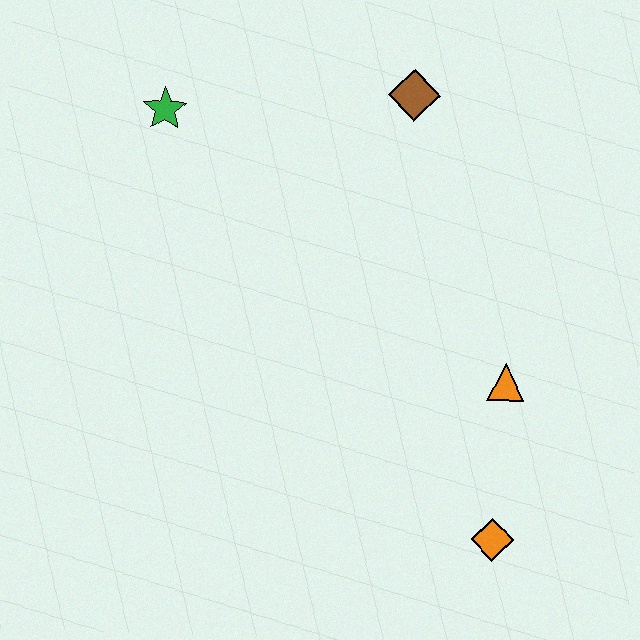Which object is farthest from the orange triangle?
The green star is farthest from the orange triangle.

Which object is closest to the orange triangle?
The orange diamond is closest to the orange triangle.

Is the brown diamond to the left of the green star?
No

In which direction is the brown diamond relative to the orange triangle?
The brown diamond is above the orange triangle.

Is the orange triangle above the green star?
No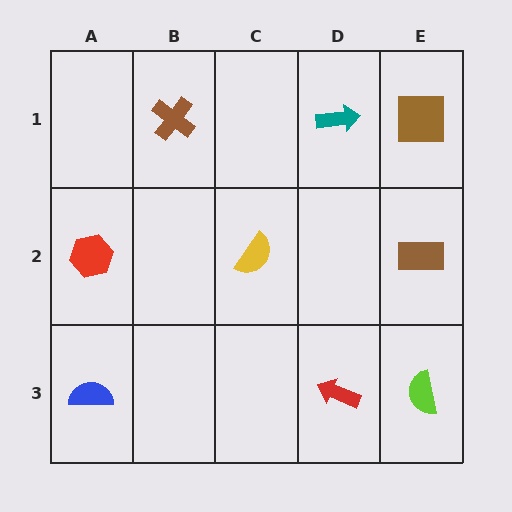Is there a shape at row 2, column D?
No, that cell is empty.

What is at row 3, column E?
A lime semicircle.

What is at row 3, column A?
A blue semicircle.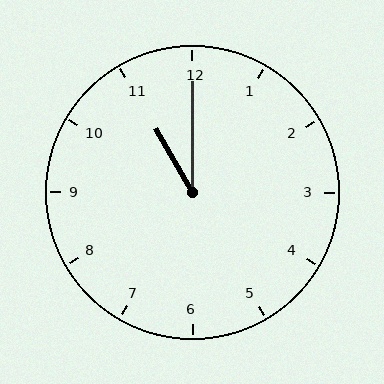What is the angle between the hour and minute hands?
Approximately 30 degrees.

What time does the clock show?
11:00.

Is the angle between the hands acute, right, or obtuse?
It is acute.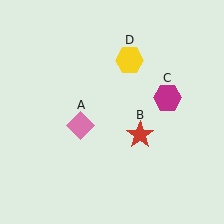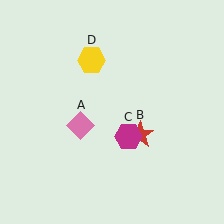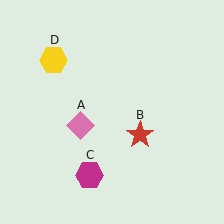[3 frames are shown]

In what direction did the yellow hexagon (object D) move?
The yellow hexagon (object D) moved left.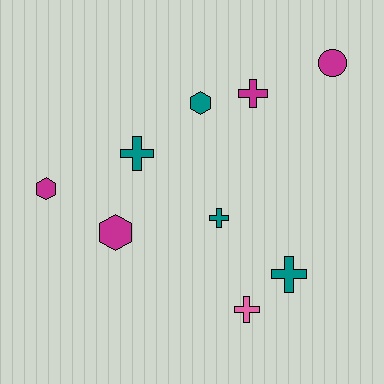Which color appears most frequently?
Teal, with 4 objects.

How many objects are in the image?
There are 9 objects.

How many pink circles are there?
There are no pink circles.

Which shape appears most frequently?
Cross, with 5 objects.